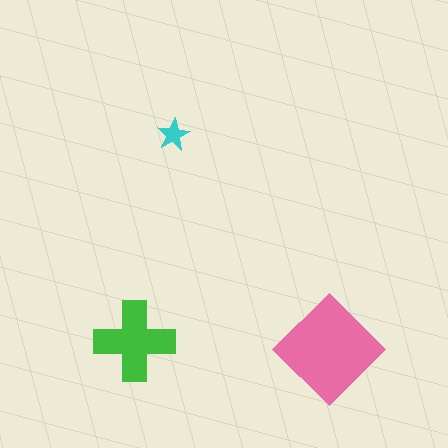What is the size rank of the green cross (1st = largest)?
2nd.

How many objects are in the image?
There are 3 objects in the image.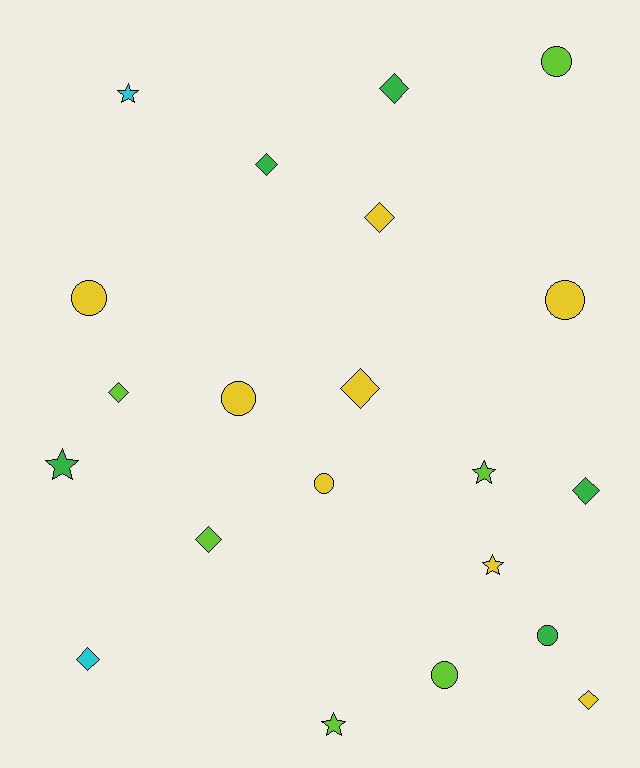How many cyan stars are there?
There is 1 cyan star.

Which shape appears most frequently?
Diamond, with 9 objects.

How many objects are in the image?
There are 21 objects.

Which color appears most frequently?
Yellow, with 8 objects.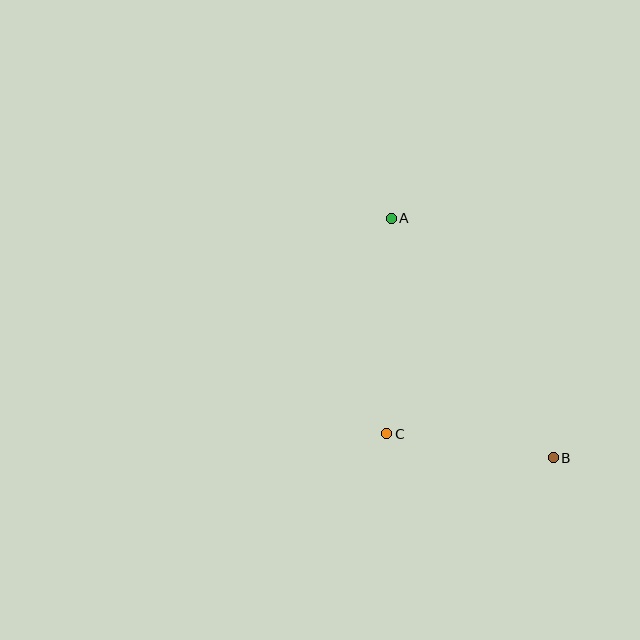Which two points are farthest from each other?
Points A and B are farthest from each other.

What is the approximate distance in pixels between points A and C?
The distance between A and C is approximately 216 pixels.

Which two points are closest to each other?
Points B and C are closest to each other.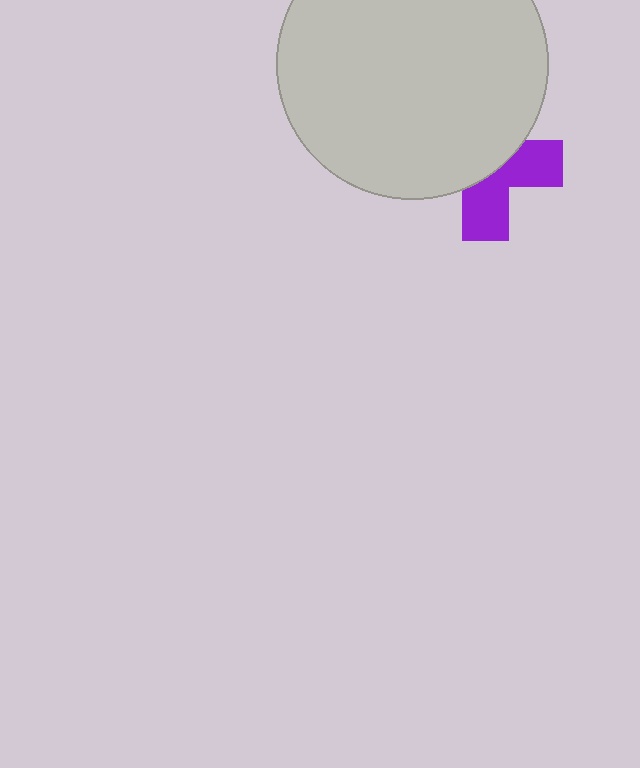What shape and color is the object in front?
The object in front is a light gray circle.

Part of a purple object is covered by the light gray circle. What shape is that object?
It is a cross.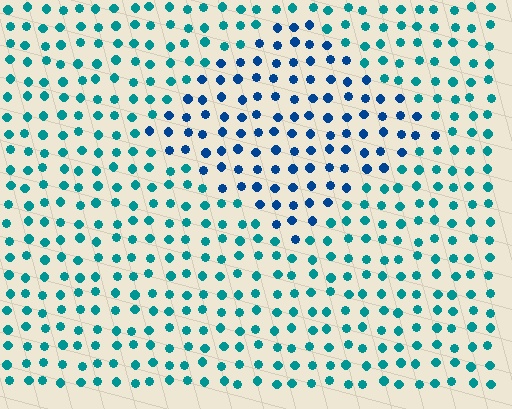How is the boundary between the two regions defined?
The boundary is defined purely by a slight shift in hue (about 34 degrees). Spacing, size, and orientation are identical on both sides.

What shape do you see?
I see a diamond.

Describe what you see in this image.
The image is filled with small teal elements in a uniform arrangement. A diamond-shaped region is visible where the elements are tinted to a slightly different hue, forming a subtle color boundary.